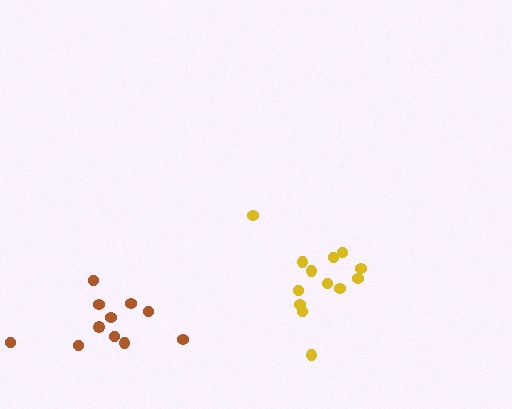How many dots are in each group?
Group 1: 13 dots, Group 2: 11 dots (24 total).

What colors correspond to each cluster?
The clusters are colored: yellow, brown.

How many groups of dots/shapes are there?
There are 2 groups.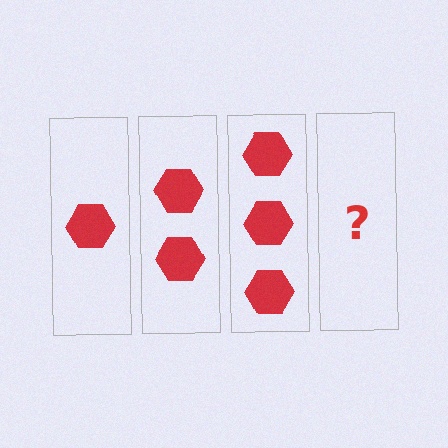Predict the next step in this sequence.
The next step is 4 hexagons.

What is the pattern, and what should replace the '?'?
The pattern is that each step adds one more hexagon. The '?' should be 4 hexagons.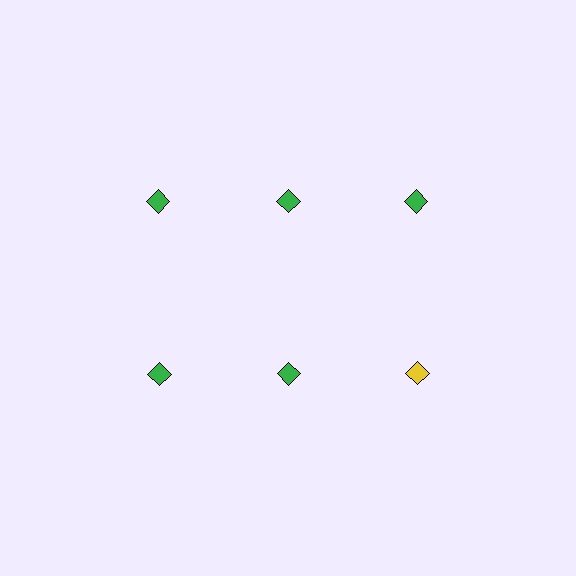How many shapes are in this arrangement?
There are 6 shapes arranged in a grid pattern.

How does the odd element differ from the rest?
It has a different color: yellow instead of green.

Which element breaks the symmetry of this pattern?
The yellow diamond in the second row, center column breaks the symmetry. All other shapes are green diamonds.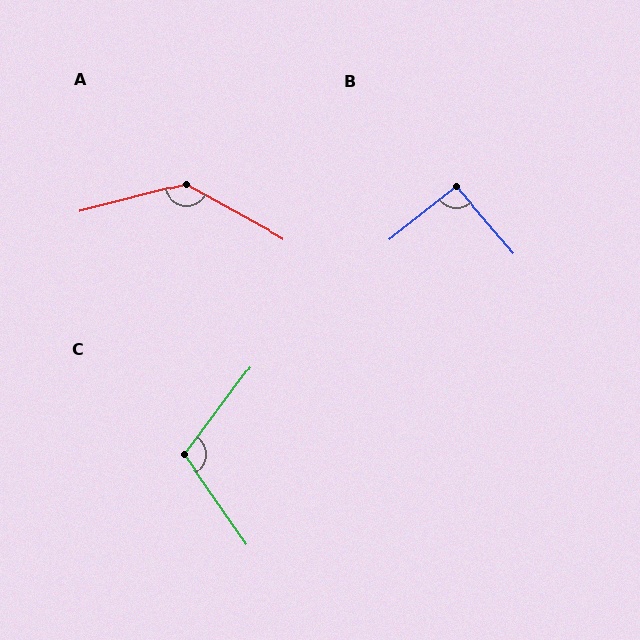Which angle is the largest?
A, at approximately 137 degrees.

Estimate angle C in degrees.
Approximately 108 degrees.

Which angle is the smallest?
B, at approximately 92 degrees.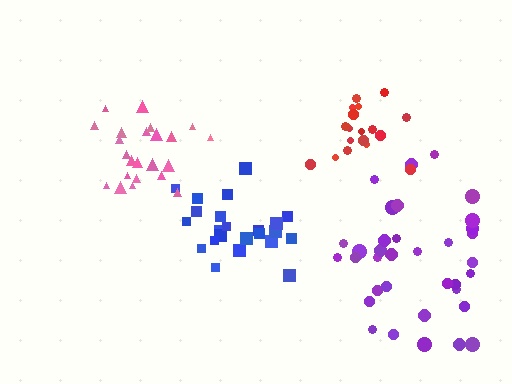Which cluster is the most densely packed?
Red.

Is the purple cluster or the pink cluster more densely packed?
Pink.